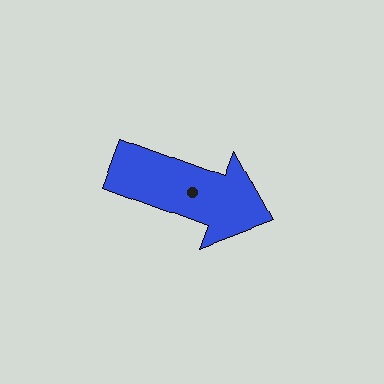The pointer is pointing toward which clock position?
Roughly 4 o'clock.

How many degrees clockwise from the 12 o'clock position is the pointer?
Approximately 110 degrees.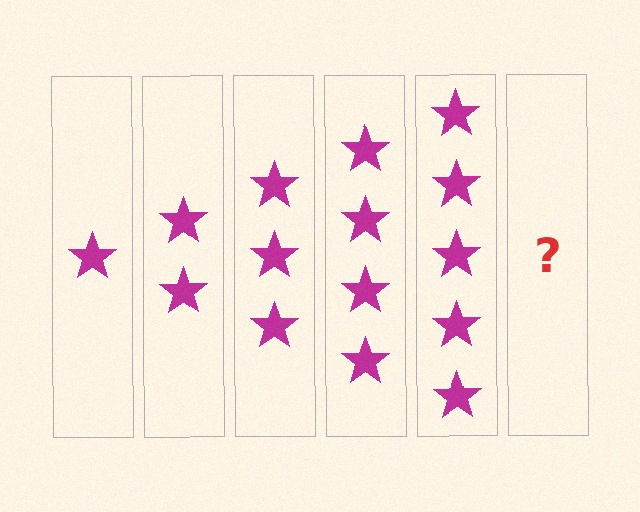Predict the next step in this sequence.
The next step is 6 stars.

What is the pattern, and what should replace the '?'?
The pattern is that each step adds one more star. The '?' should be 6 stars.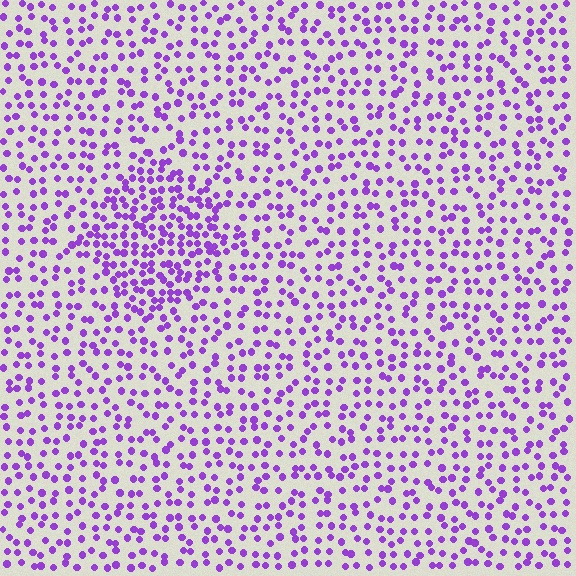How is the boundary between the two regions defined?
The boundary is defined by a change in element density (approximately 1.8x ratio). All elements are the same color, size, and shape.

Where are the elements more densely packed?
The elements are more densely packed inside the diamond boundary.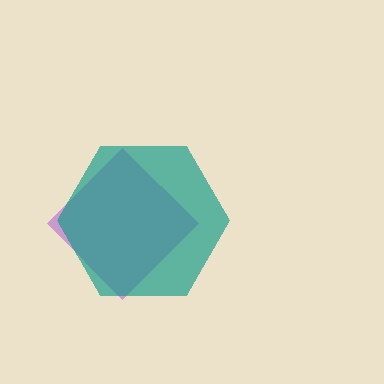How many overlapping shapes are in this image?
There are 2 overlapping shapes in the image.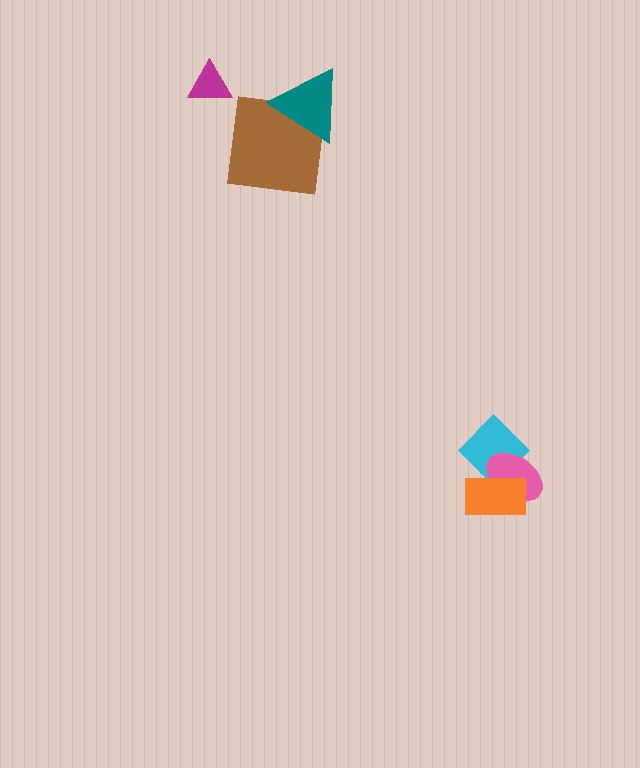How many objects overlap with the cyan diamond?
2 objects overlap with the cyan diamond.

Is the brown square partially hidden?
Yes, it is partially covered by another shape.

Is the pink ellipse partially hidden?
Yes, it is partially covered by another shape.